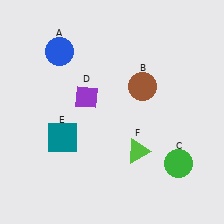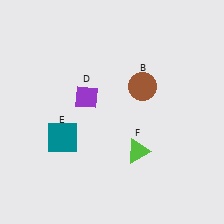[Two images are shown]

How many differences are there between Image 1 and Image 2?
There are 2 differences between the two images.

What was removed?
The green circle (C), the blue circle (A) were removed in Image 2.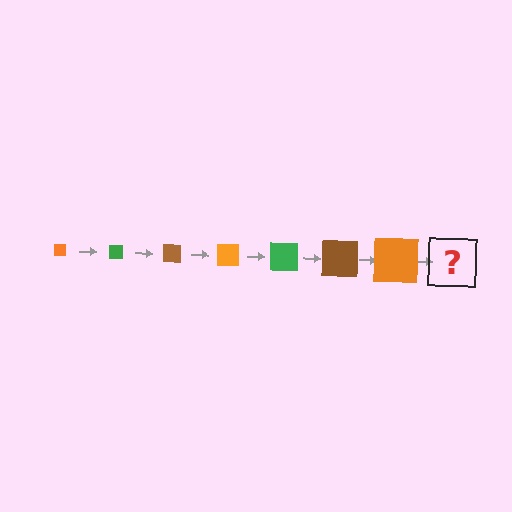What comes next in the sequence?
The next element should be a green square, larger than the previous one.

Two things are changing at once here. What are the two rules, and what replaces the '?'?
The two rules are that the square grows larger each step and the color cycles through orange, green, and brown. The '?' should be a green square, larger than the previous one.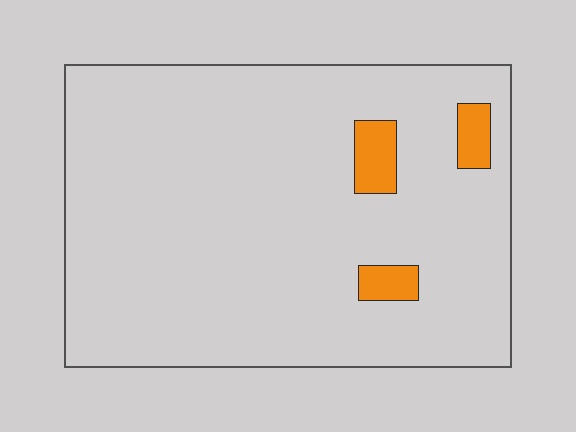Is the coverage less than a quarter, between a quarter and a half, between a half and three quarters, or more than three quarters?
Less than a quarter.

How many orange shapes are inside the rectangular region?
3.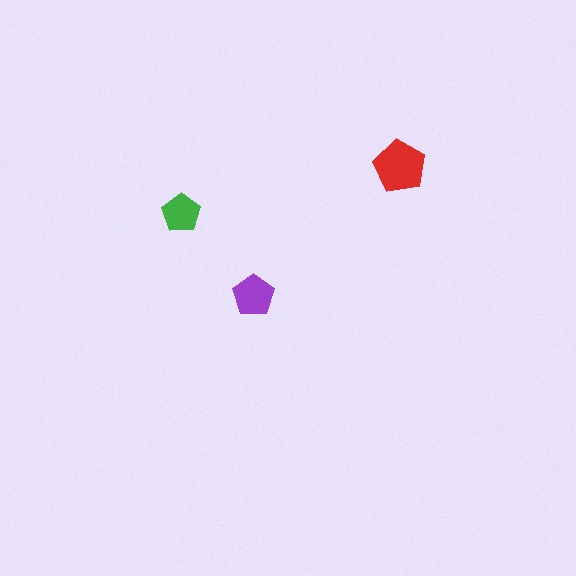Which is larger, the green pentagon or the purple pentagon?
The purple one.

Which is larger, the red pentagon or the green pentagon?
The red one.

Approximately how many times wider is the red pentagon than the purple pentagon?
About 1.5 times wider.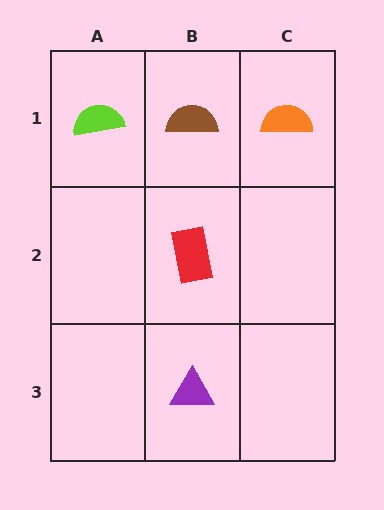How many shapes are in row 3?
1 shape.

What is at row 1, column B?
A brown semicircle.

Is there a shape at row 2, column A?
No, that cell is empty.